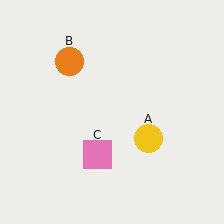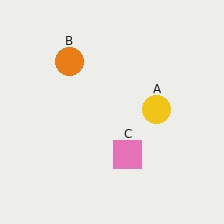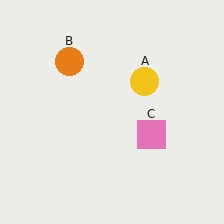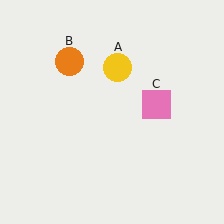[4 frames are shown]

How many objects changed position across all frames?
2 objects changed position: yellow circle (object A), pink square (object C).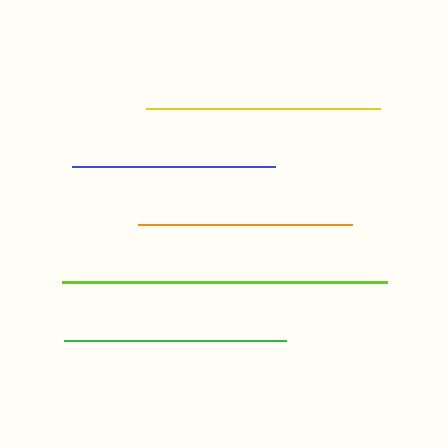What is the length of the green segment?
The green segment is approximately 222 pixels long.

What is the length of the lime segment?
The lime segment is approximately 326 pixels long.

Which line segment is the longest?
The lime line is the longest at approximately 326 pixels.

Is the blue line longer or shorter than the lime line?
The lime line is longer than the blue line.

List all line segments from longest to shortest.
From longest to shortest: lime, yellow, green, orange, blue.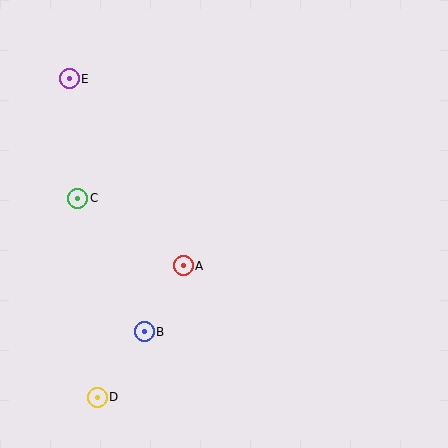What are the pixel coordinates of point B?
Point B is at (144, 332).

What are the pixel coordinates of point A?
Point A is at (183, 266).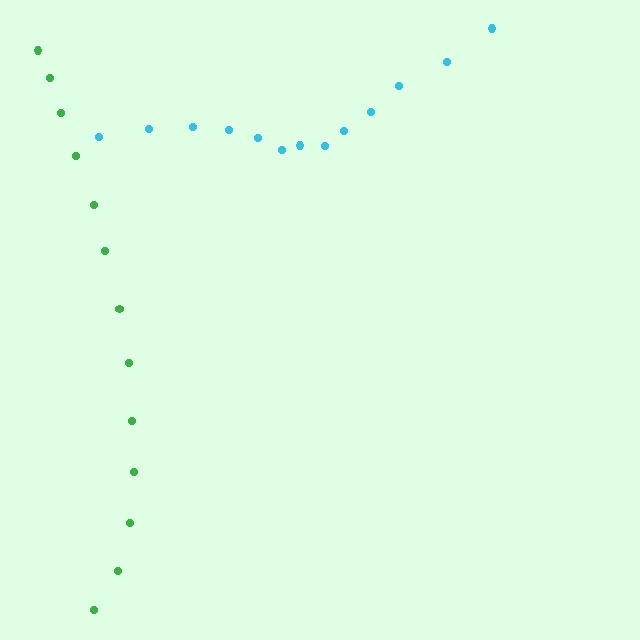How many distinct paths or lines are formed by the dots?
There are 2 distinct paths.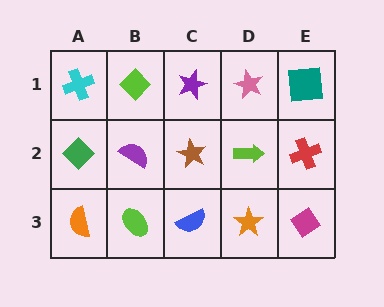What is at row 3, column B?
A lime ellipse.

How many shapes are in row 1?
5 shapes.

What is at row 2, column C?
A brown star.